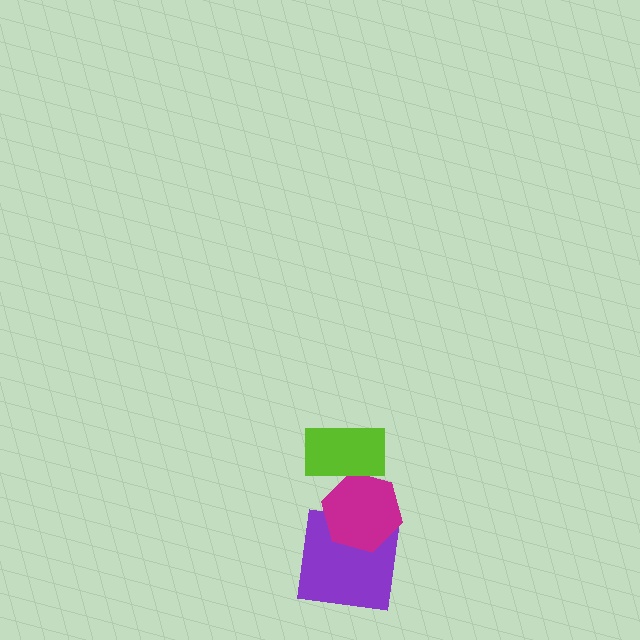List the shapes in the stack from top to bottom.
From top to bottom: the lime rectangle, the magenta hexagon, the purple square.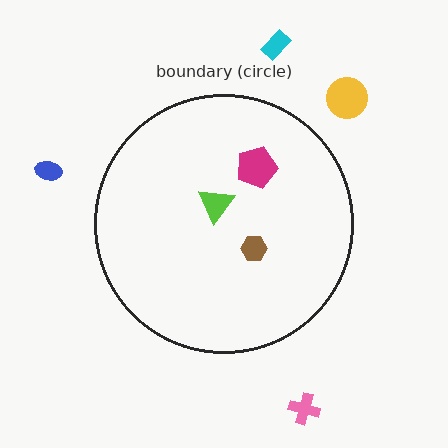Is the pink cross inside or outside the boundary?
Outside.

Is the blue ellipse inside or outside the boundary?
Outside.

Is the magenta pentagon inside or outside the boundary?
Inside.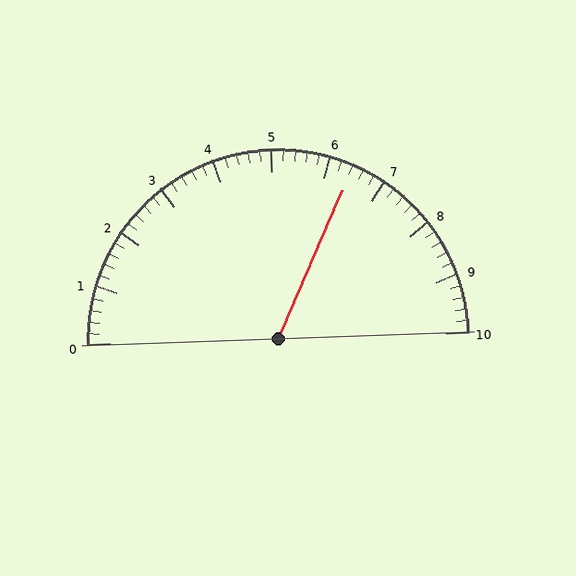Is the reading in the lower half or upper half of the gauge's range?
The reading is in the upper half of the range (0 to 10).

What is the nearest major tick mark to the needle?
The nearest major tick mark is 6.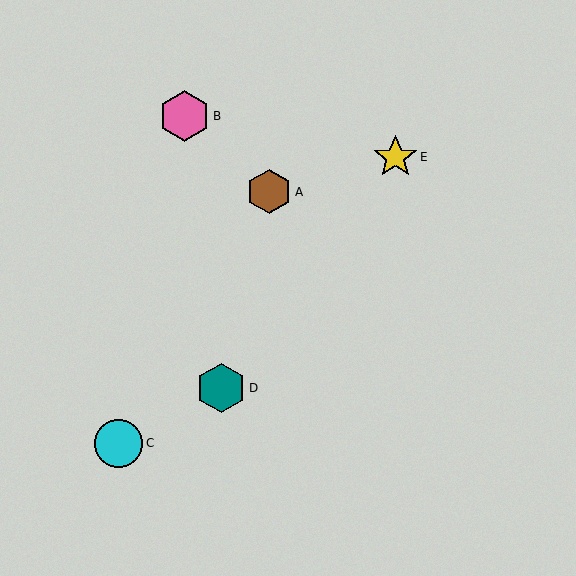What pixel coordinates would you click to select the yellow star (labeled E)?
Click at (395, 157) to select the yellow star E.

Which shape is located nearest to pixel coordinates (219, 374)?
The teal hexagon (labeled D) at (221, 388) is nearest to that location.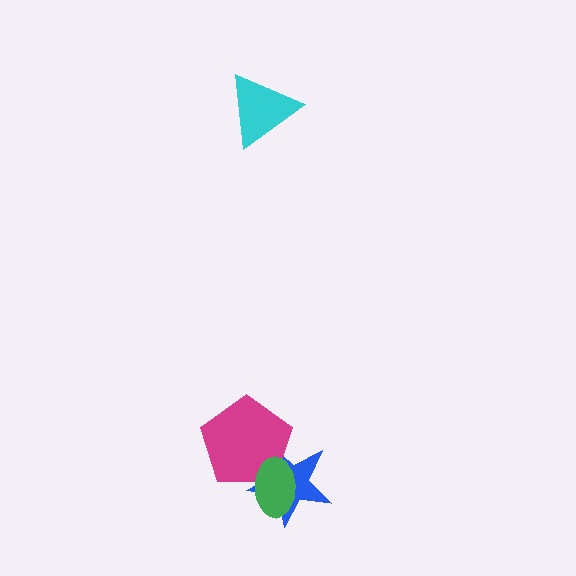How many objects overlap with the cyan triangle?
0 objects overlap with the cyan triangle.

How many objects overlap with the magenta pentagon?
2 objects overlap with the magenta pentagon.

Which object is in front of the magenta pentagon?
The green ellipse is in front of the magenta pentagon.